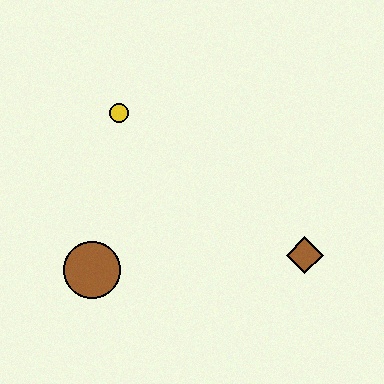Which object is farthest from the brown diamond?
The yellow circle is farthest from the brown diamond.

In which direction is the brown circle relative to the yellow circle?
The brown circle is below the yellow circle.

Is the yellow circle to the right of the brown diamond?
No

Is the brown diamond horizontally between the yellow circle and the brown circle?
No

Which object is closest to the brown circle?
The yellow circle is closest to the brown circle.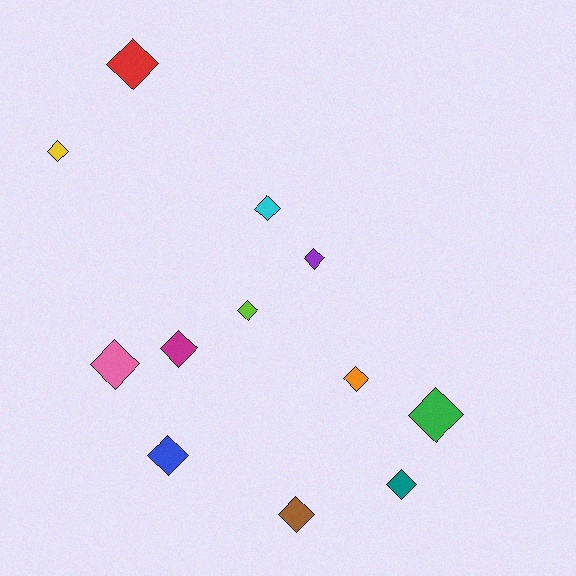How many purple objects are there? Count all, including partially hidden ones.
There is 1 purple object.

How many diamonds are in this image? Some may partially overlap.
There are 12 diamonds.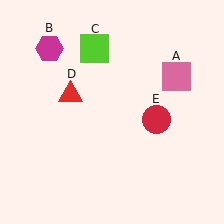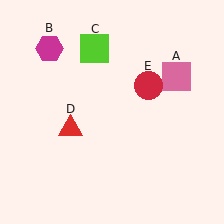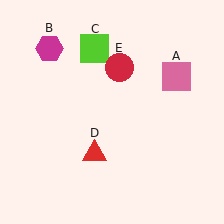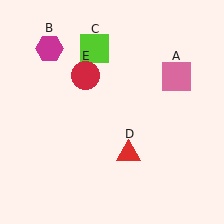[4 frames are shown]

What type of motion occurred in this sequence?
The red triangle (object D), red circle (object E) rotated counterclockwise around the center of the scene.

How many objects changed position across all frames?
2 objects changed position: red triangle (object D), red circle (object E).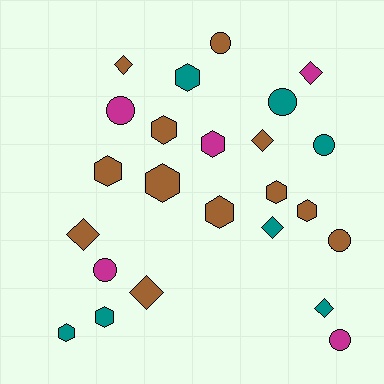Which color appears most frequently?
Brown, with 12 objects.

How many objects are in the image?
There are 24 objects.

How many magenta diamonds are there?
There is 1 magenta diamond.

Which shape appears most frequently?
Hexagon, with 10 objects.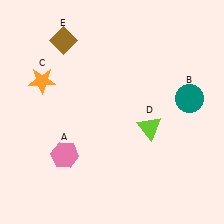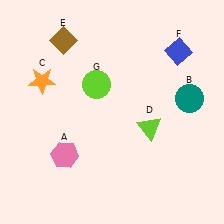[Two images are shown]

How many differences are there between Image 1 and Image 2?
There are 2 differences between the two images.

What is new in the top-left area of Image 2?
A lime circle (G) was added in the top-left area of Image 2.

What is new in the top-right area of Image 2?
A blue diamond (F) was added in the top-right area of Image 2.